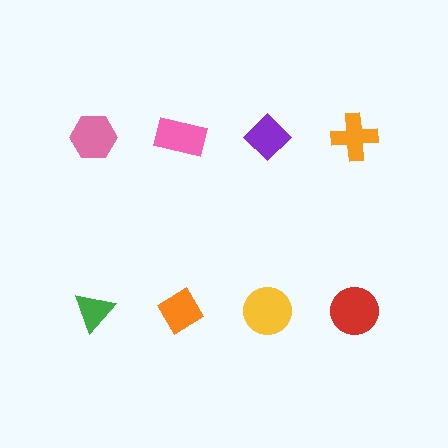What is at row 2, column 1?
A green triangle.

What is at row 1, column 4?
An orange cross.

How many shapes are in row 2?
4 shapes.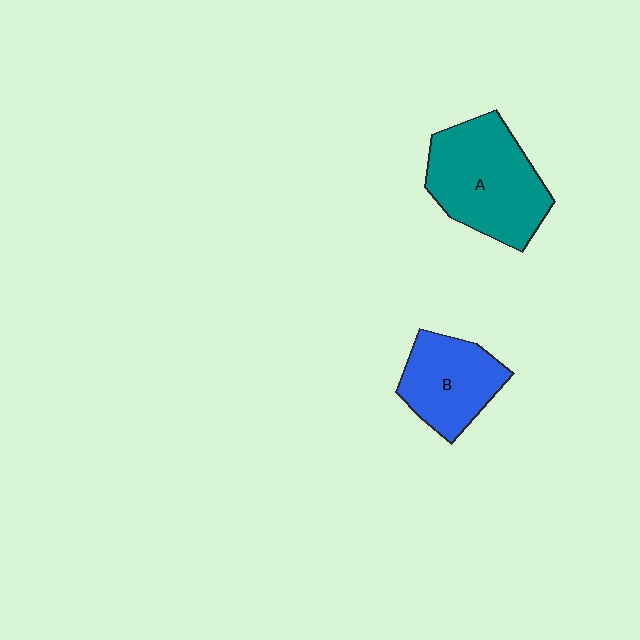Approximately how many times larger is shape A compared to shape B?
Approximately 1.4 times.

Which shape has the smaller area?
Shape B (blue).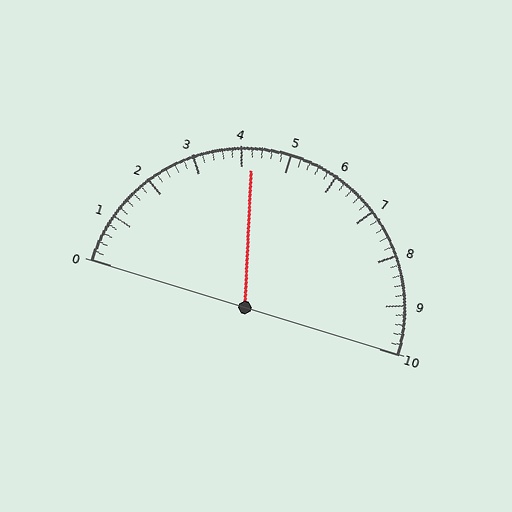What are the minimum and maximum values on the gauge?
The gauge ranges from 0 to 10.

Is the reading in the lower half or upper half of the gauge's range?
The reading is in the lower half of the range (0 to 10).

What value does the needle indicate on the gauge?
The needle indicates approximately 4.2.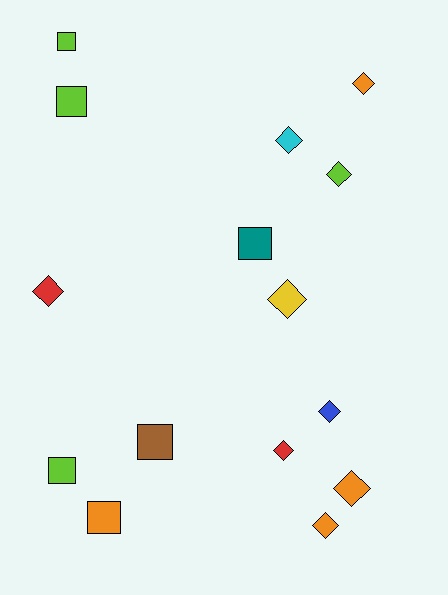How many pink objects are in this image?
There are no pink objects.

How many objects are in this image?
There are 15 objects.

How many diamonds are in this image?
There are 9 diamonds.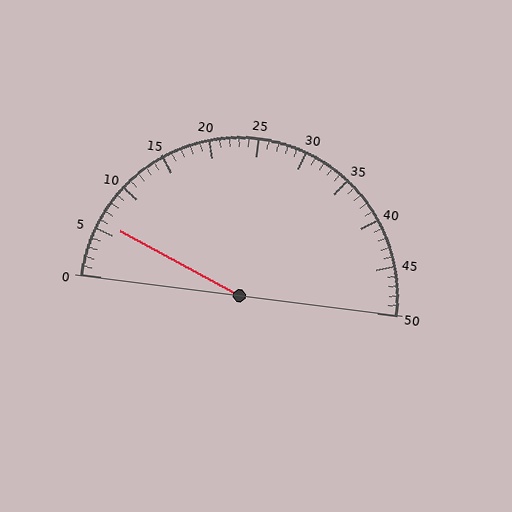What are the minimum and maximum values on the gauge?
The gauge ranges from 0 to 50.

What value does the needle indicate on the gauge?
The needle indicates approximately 6.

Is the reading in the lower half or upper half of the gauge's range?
The reading is in the lower half of the range (0 to 50).